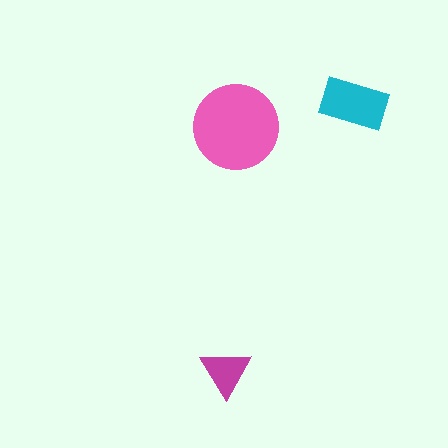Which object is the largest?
The pink circle.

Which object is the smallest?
The magenta triangle.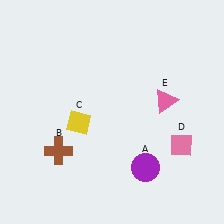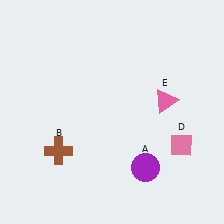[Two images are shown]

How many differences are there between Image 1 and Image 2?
There is 1 difference between the two images.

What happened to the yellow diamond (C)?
The yellow diamond (C) was removed in Image 2. It was in the bottom-left area of Image 1.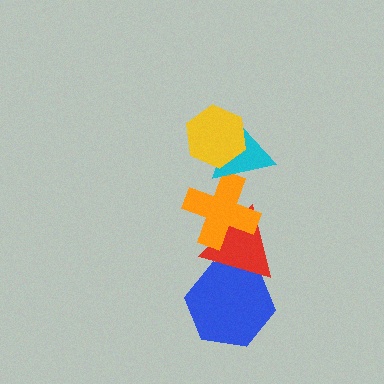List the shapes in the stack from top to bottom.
From top to bottom: the yellow hexagon, the cyan triangle, the orange cross, the red triangle, the blue hexagon.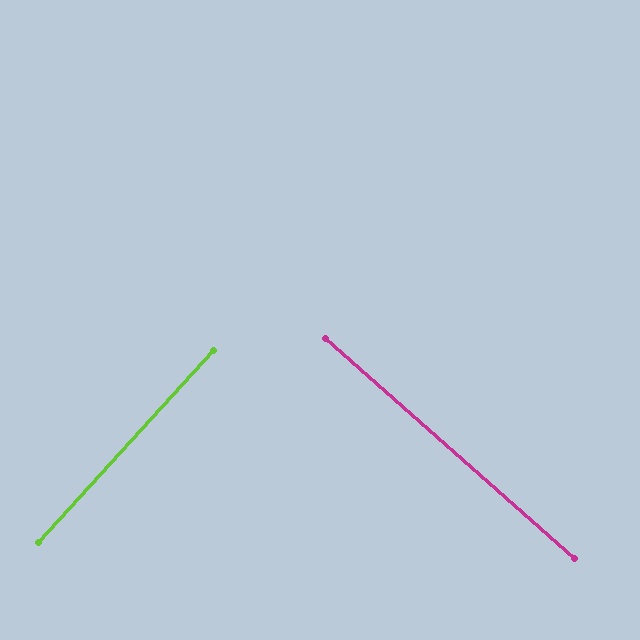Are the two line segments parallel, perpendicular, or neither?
Perpendicular — they meet at approximately 89°.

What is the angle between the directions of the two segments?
Approximately 89 degrees.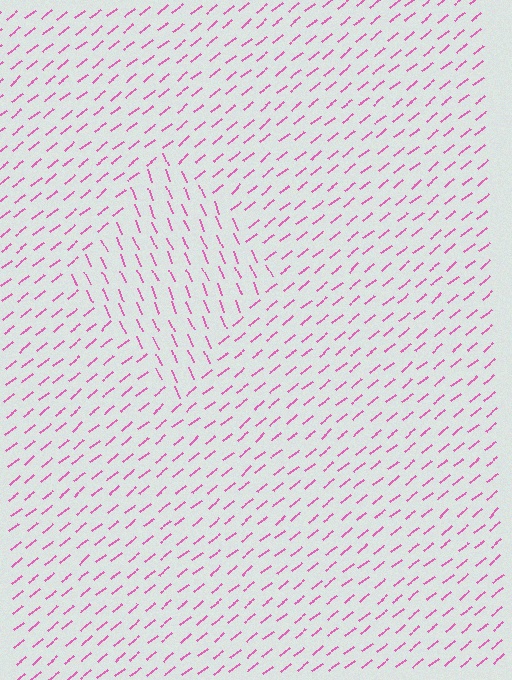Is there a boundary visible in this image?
Yes, there is a texture boundary formed by a change in line orientation.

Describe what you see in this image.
The image is filled with small pink line segments. A diamond region in the image has lines oriented differently from the surrounding lines, creating a visible texture boundary.